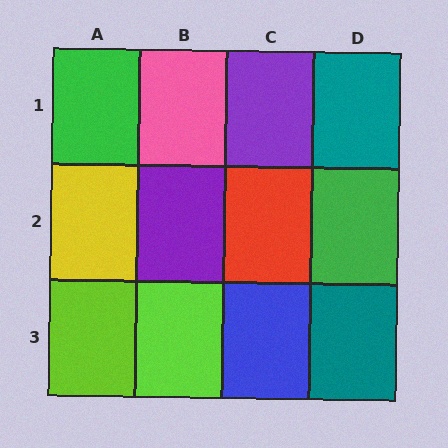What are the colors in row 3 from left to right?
Lime, lime, blue, teal.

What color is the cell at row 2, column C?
Red.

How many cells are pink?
1 cell is pink.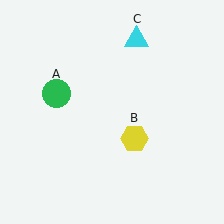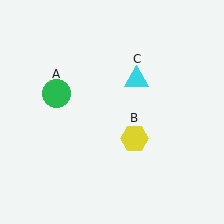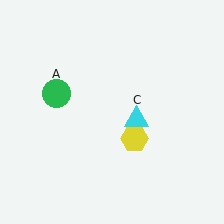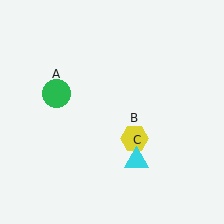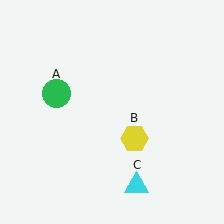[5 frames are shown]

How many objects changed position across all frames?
1 object changed position: cyan triangle (object C).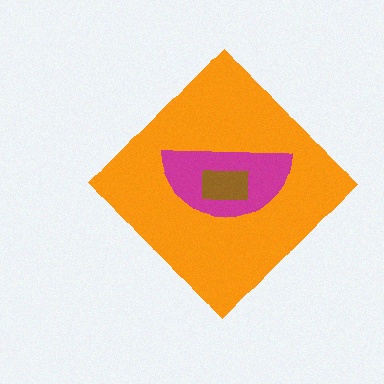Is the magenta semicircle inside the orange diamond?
Yes.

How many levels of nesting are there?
3.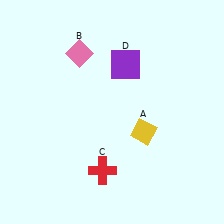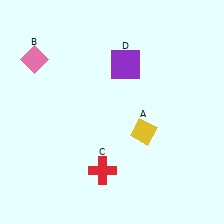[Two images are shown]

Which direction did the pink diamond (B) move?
The pink diamond (B) moved left.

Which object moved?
The pink diamond (B) moved left.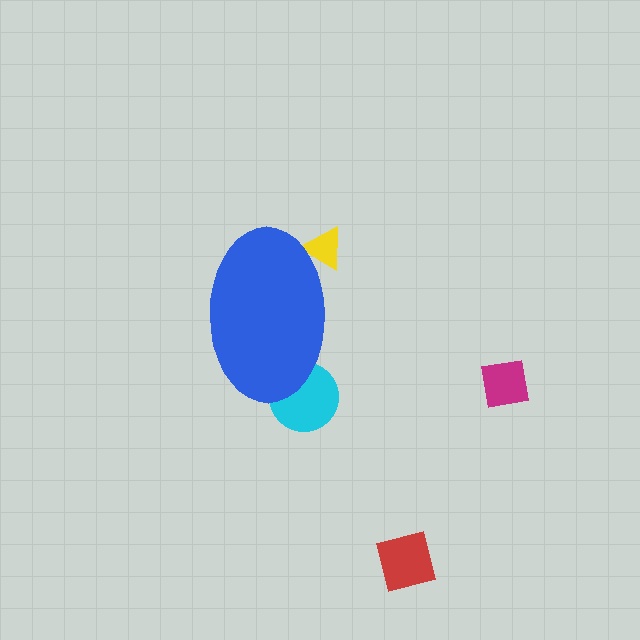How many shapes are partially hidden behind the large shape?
2 shapes are partially hidden.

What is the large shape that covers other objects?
A blue ellipse.